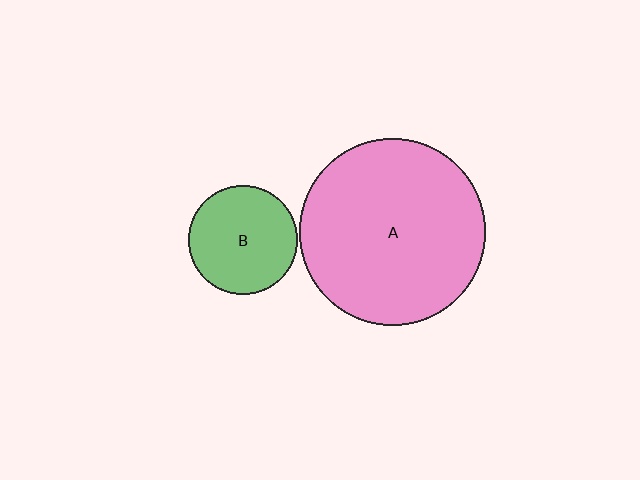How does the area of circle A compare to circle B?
Approximately 2.9 times.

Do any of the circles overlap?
No, none of the circles overlap.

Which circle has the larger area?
Circle A (pink).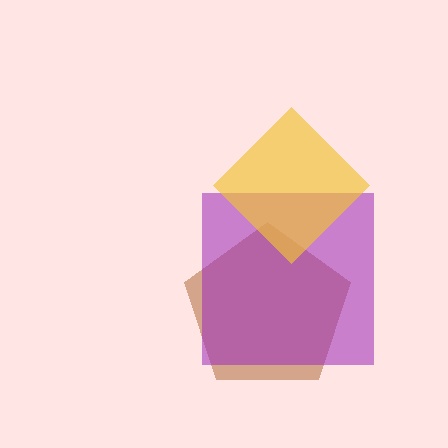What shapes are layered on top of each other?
The layered shapes are: a brown pentagon, a purple square, a yellow diamond.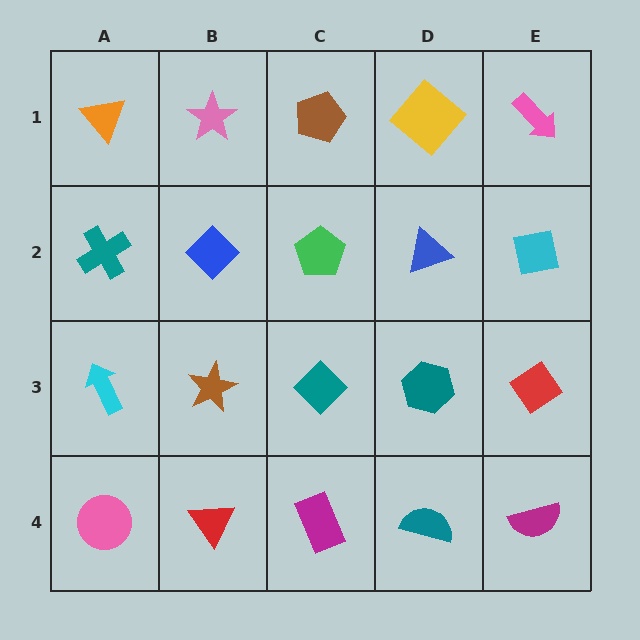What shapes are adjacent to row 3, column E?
A cyan square (row 2, column E), a magenta semicircle (row 4, column E), a teal hexagon (row 3, column D).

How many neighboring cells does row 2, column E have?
3.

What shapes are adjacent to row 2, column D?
A yellow diamond (row 1, column D), a teal hexagon (row 3, column D), a green pentagon (row 2, column C), a cyan square (row 2, column E).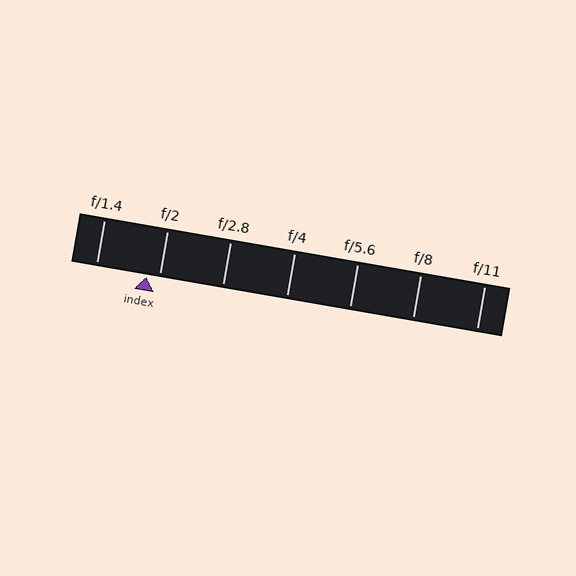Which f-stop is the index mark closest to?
The index mark is closest to f/2.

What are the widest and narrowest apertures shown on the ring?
The widest aperture shown is f/1.4 and the narrowest is f/11.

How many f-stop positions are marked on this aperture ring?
There are 7 f-stop positions marked.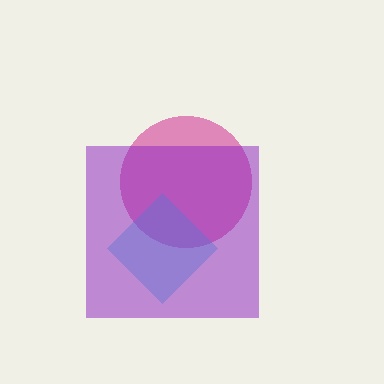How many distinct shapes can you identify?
There are 3 distinct shapes: a magenta circle, a cyan diamond, a purple square.